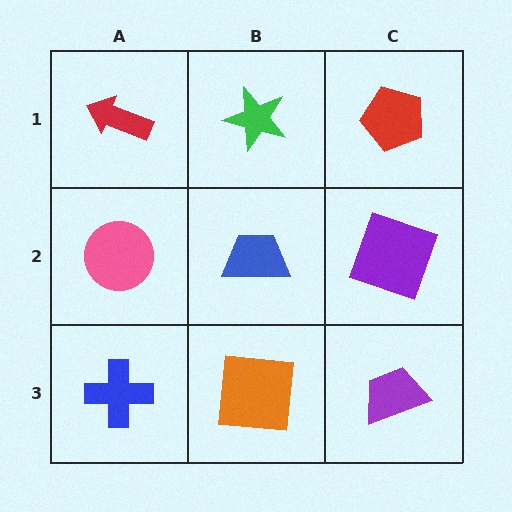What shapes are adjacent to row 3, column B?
A blue trapezoid (row 2, column B), a blue cross (row 3, column A), a purple trapezoid (row 3, column C).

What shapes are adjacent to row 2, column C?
A red pentagon (row 1, column C), a purple trapezoid (row 3, column C), a blue trapezoid (row 2, column B).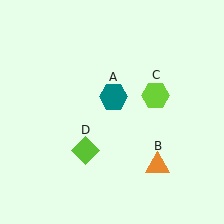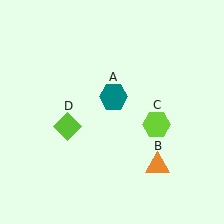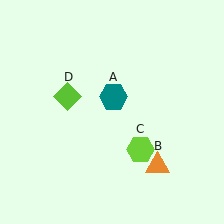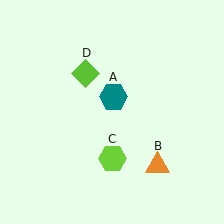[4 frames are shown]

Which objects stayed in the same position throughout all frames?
Teal hexagon (object A) and orange triangle (object B) remained stationary.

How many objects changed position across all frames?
2 objects changed position: lime hexagon (object C), lime diamond (object D).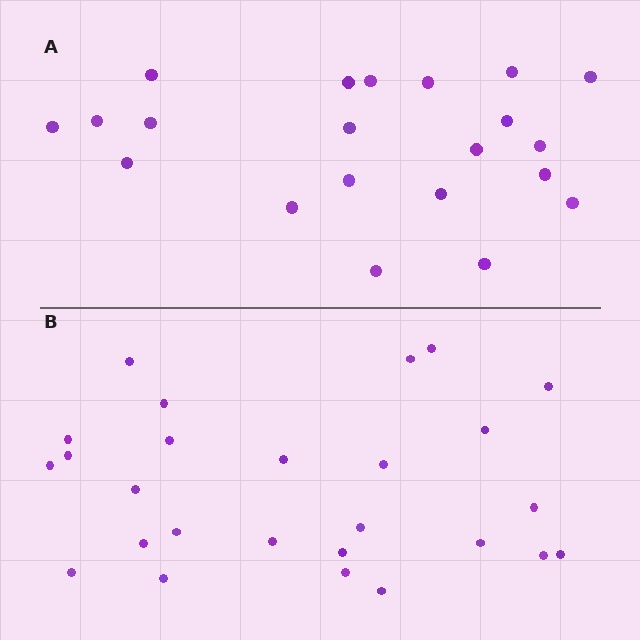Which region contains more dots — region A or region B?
Region B (the bottom region) has more dots.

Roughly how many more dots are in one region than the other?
Region B has about 5 more dots than region A.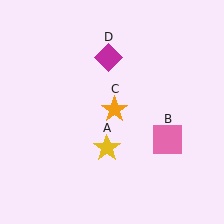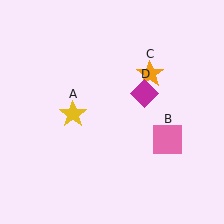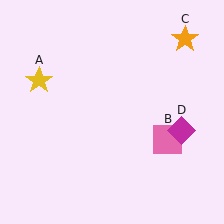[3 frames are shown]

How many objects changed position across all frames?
3 objects changed position: yellow star (object A), orange star (object C), magenta diamond (object D).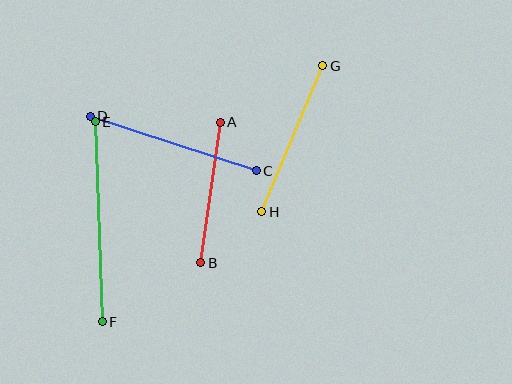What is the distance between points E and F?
The distance is approximately 200 pixels.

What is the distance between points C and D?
The distance is approximately 175 pixels.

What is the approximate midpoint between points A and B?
The midpoint is at approximately (211, 193) pixels.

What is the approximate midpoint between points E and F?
The midpoint is at approximately (99, 222) pixels.